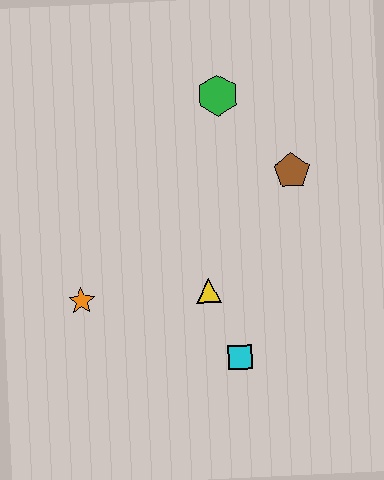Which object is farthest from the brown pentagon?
The orange star is farthest from the brown pentagon.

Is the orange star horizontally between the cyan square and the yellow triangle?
No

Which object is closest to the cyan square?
The yellow triangle is closest to the cyan square.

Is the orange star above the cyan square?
Yes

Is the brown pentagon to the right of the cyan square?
Yes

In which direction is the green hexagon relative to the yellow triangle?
The green hexagon is above the yellow triangle.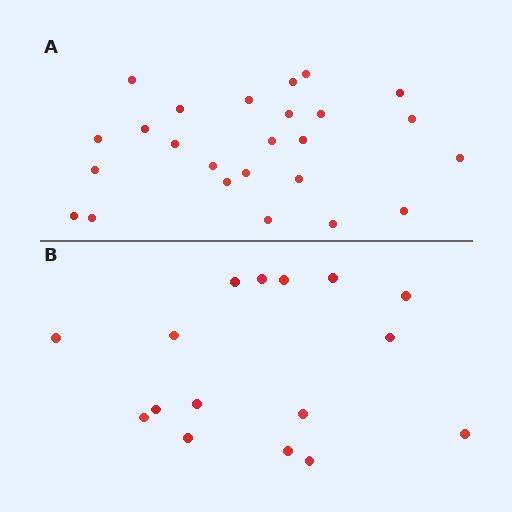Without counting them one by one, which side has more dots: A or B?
Region A (the top region) has more dots.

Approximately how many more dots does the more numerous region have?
Region A has roughly 8 or so more dots than region B.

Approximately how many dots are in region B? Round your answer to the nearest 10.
About 20 dots. (The exact count is 16, which rounds to 20.)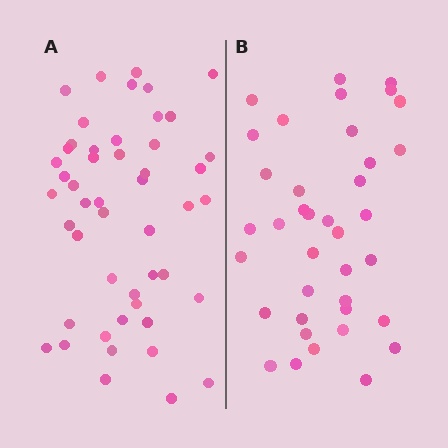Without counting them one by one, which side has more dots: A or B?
Region A (the left region) has more dots.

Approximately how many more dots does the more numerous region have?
Region A has roughly 12 or so more dots than region B.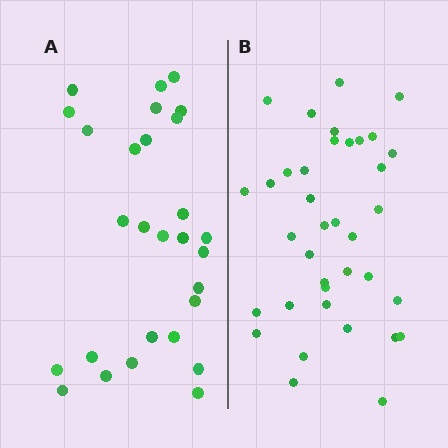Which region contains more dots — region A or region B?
Region B (the right region) has more dots.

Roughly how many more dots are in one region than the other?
Region B has roughly 8 or so more dots than region A.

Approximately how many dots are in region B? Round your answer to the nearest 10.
About 40 dots. (The exact count is 37, which rounds to 40.)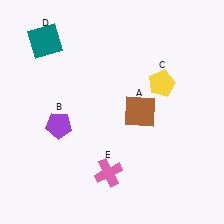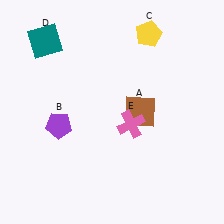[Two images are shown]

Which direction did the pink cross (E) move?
The pink cross (E) moved up.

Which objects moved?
The objects that moved are: the yellow pentagon (C), the pink cross (E).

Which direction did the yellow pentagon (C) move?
The yellow pentagon (C) moved up.